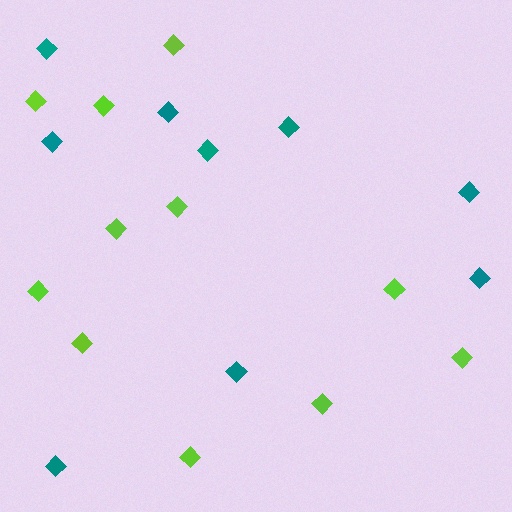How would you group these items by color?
There are 2 groups: one group of lime diamonds (11) and one group of teal diamonds (9).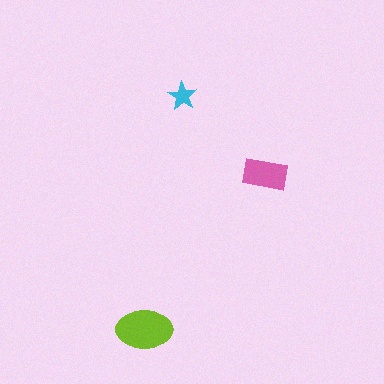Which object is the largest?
The lime ellipse.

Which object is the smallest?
The cyan star.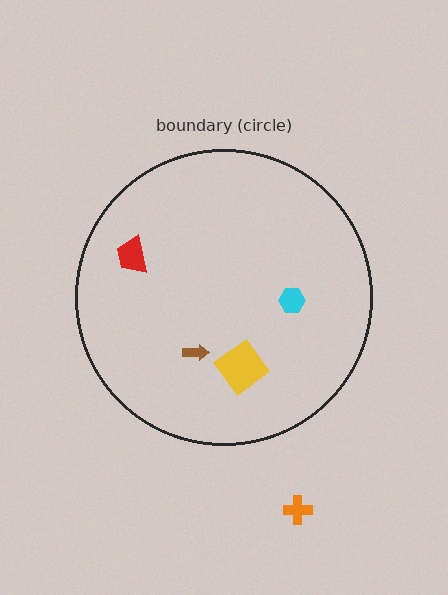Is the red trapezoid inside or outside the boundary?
Inside.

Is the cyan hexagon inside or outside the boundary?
Inside.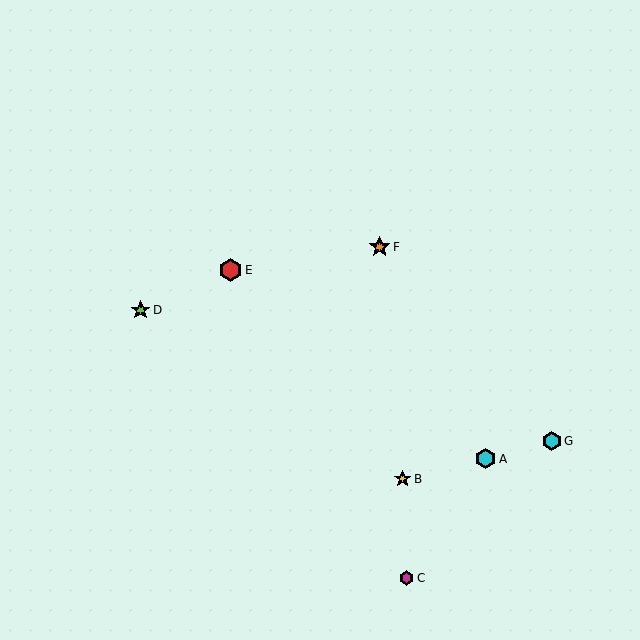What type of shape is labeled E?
Shape E is a red hexagon.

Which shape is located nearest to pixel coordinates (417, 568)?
The magenta hexagon (labeled C) at (407, 578) is nearest to that location.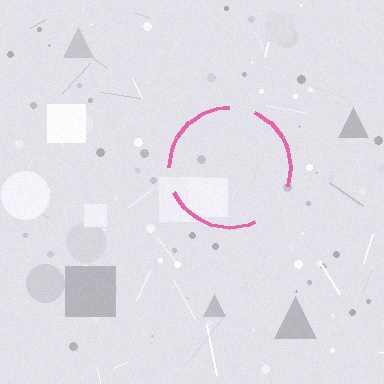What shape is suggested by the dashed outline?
The dashed outline suggests a circle.